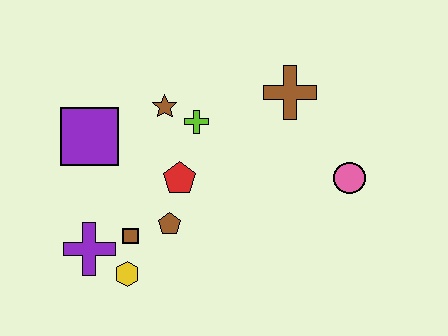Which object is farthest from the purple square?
The pink circle is farthest from the purple square.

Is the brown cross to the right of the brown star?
Yes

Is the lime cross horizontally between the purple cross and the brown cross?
Yes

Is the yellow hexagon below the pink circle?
Yes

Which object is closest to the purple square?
The brown star is closest to the purple square.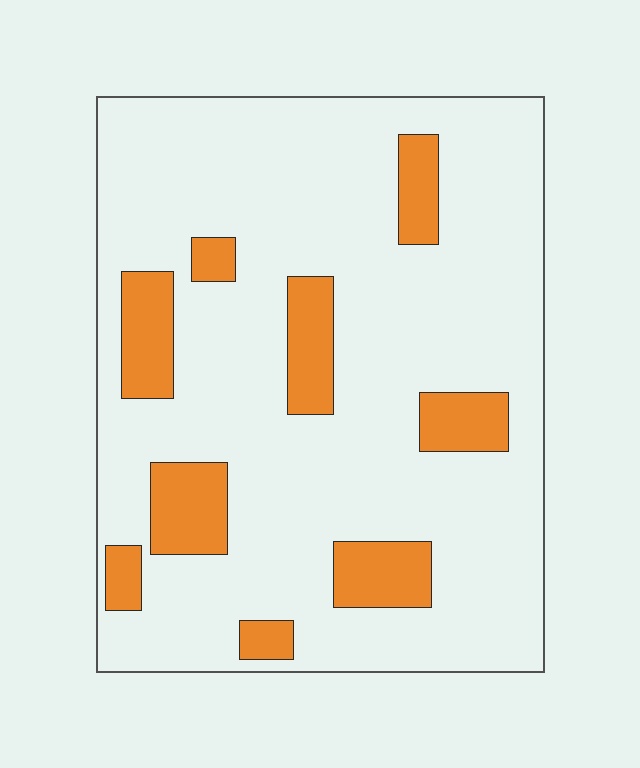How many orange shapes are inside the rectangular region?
9.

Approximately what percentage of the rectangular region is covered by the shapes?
Approximately 15%.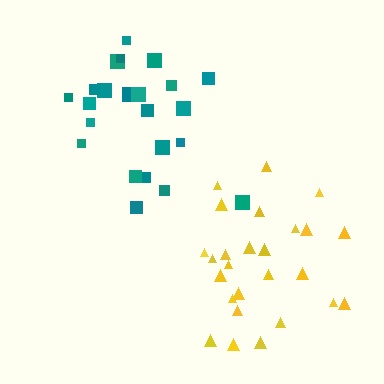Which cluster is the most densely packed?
Teal.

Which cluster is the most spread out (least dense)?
Yellow.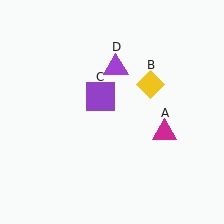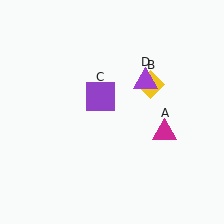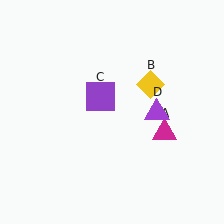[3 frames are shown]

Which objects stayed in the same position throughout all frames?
Magenta triangle (object A) and yellow diamond (object B) and purple square (object C) remained stationary.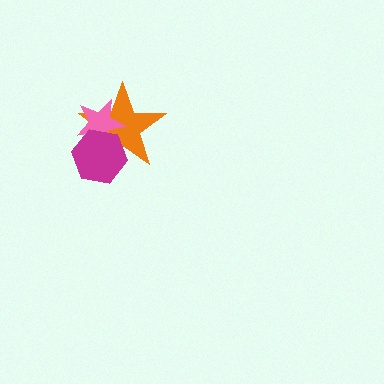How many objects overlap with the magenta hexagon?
2 objects overlap with the magenta hexagon.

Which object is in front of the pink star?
The magenta hexagon is in front of the pink star.